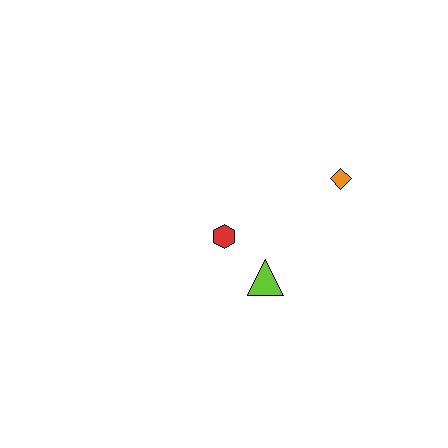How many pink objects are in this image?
There are no pink objects.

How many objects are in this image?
There are 3 objects.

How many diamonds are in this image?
There is 1 diamond.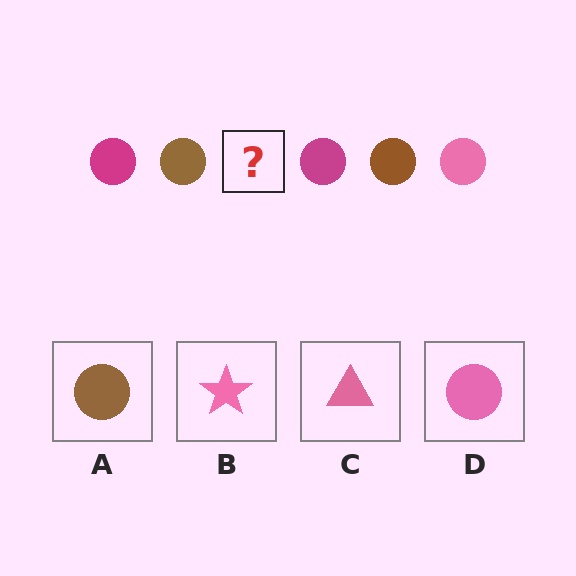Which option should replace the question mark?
Option D.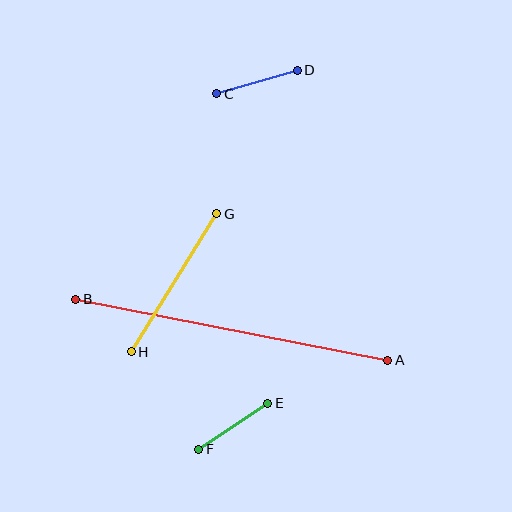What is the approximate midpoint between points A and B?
The midpoint is at approximately (232, 330) pixels.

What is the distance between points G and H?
The distance is approximately 163 pixels.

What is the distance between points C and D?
The distance is approximately 84 pixels.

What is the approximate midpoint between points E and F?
The midpoint is at approximately (233, 426) pixels.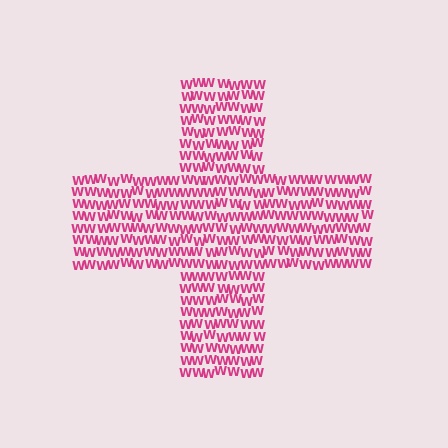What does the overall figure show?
The overall figure shows a cross.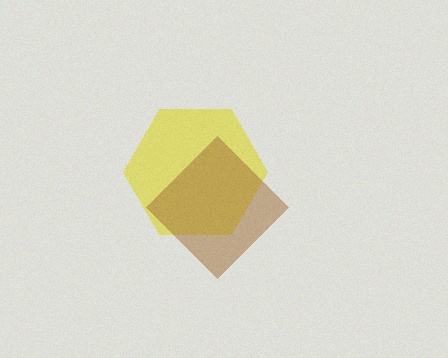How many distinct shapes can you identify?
There are 2 distinct shapes: a yellow hexagon, a brown diamond.